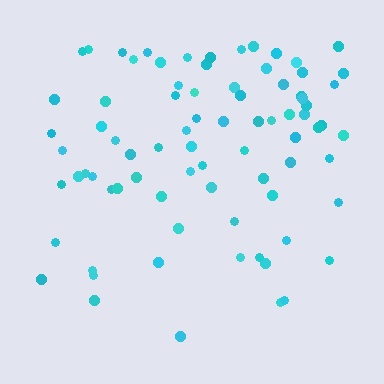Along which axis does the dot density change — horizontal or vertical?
Vertical.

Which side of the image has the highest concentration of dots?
The top.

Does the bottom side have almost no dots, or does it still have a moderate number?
Still a moderate number, just noticeably fewer than the top.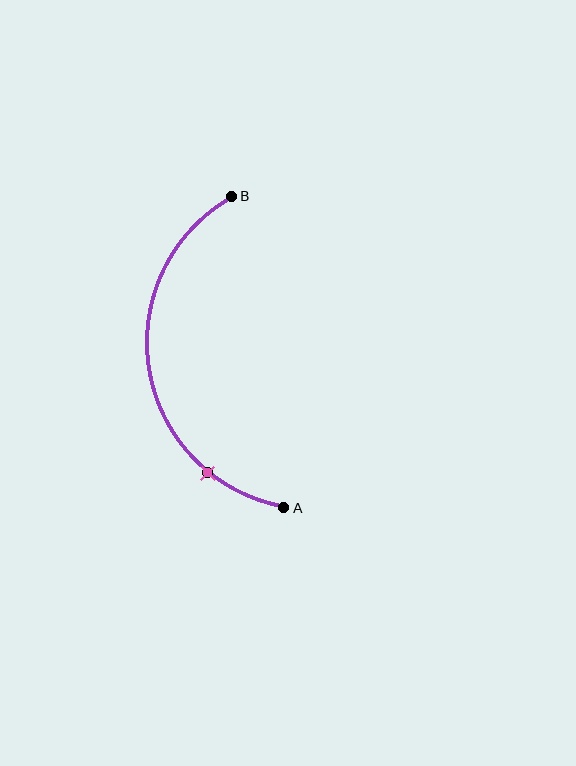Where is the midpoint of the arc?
The arc midpoint is the point on the curve farthest from the straight line joining A and B. It sits to the left of that line.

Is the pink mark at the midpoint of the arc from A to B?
No. The pink mark lies on the arc but is closer to endpoint A. The arc midpoint would be at the point on the curve equidistant along the arc from both A and B.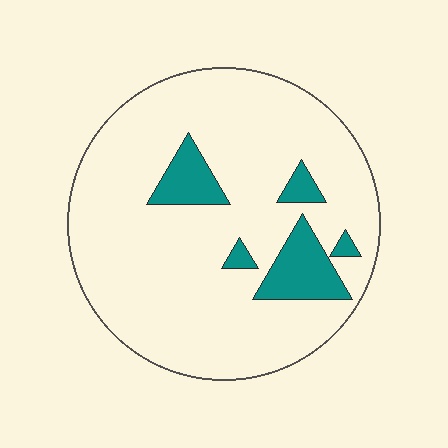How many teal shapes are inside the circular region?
5.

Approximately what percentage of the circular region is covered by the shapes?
Approximately 15%.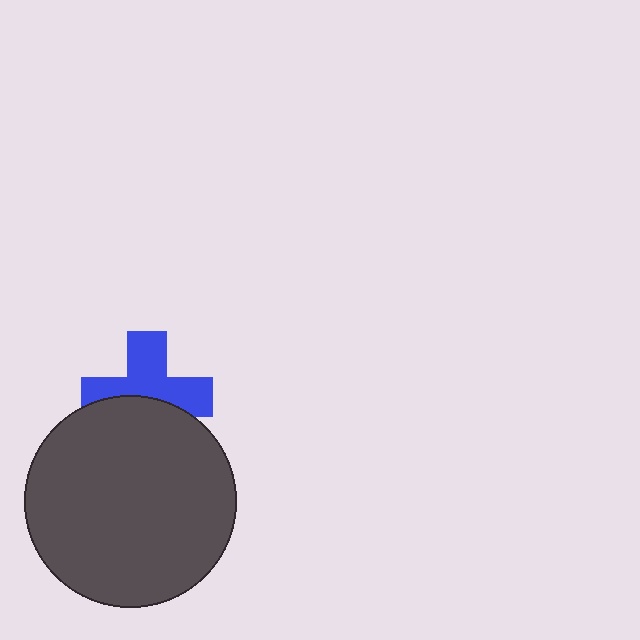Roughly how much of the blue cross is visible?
About half of it is visible (roughly 58%).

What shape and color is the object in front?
The object in front is a dark gray circle.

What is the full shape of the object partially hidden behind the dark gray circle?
The partially hidden object is a blue cross.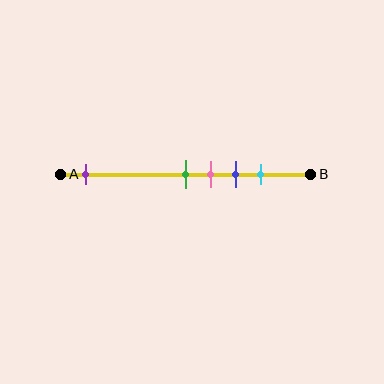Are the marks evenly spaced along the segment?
No, the marks are not evenly spaced.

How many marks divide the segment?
There are 5 marks dividing the segment.